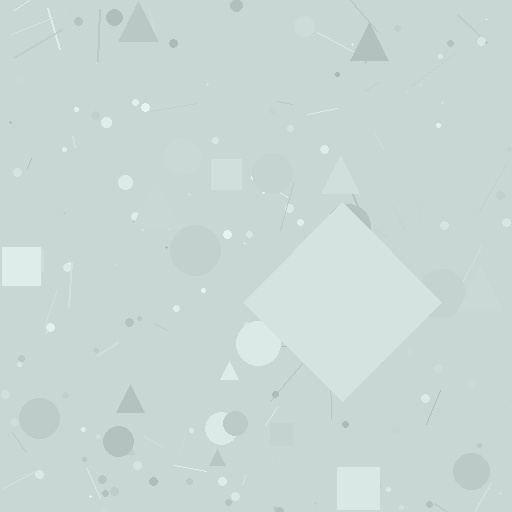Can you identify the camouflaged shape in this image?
The camouflaged shape is a diamond.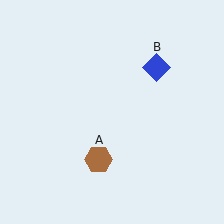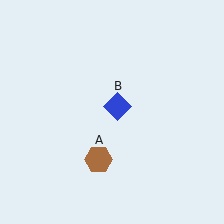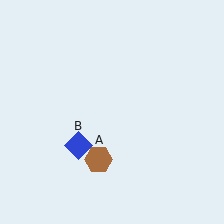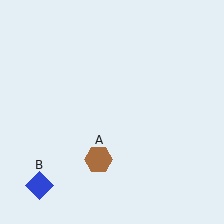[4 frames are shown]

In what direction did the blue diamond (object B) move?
The blue diamond (object B) moved down and to the left.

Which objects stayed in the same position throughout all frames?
Brown hexagon (object A) remained stationary.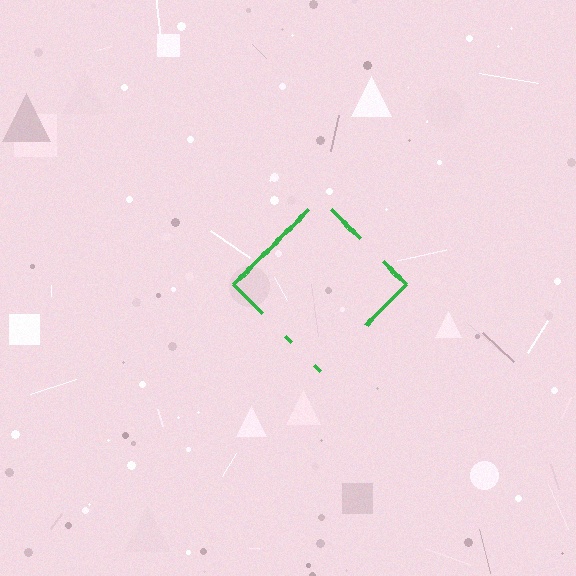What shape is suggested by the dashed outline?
The dashed outline suggests a diamond.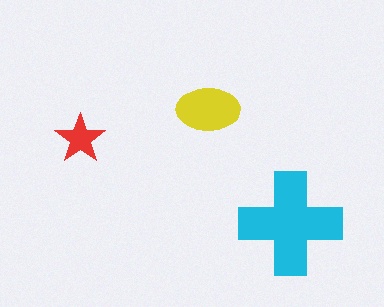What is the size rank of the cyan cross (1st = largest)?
1st.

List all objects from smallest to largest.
The red star, the yellow ellipse, the cyan cross.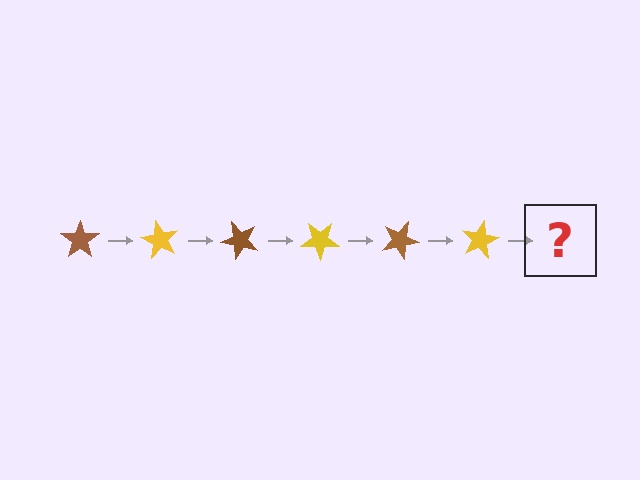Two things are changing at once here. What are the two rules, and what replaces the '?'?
The two rules are that it rotates 60 degrees each step and the color cycles through brown and yellow. The '?' should be a brown star, rotated 360 degrees from the start.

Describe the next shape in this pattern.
It should be a brown star, rotated 360 degrees from the start.